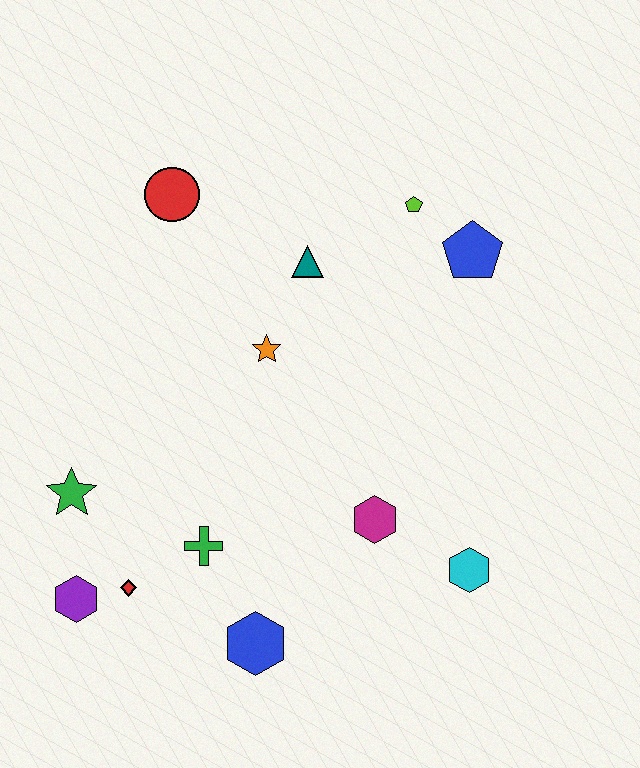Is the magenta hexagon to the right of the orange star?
Yes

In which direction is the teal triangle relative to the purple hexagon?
The teal triangle is above the purple hexagon.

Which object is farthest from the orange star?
The purple hexagon is farthest from the orange star.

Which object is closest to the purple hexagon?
The red diamond is closest to the purple hexagon.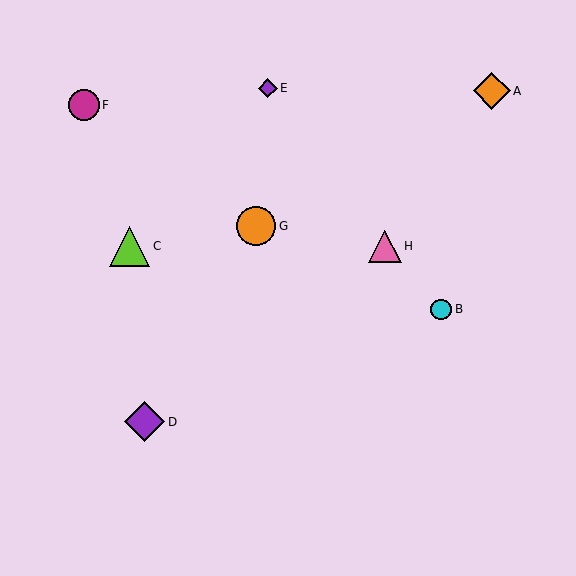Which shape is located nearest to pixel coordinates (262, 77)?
The purple diamond (labeled E) at (268, 88) is nearest to that location.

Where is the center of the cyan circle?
The center of the cyan circle is at (441, 310).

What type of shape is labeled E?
Shape E is a purple diamond.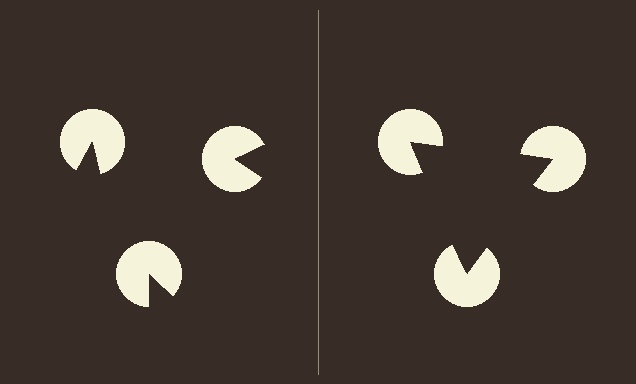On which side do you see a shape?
An illusory triangle appears on the right side. On the left side the wedge cuts are rotated, so no coherent shape forms.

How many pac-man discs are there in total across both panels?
6 — 3 on each side.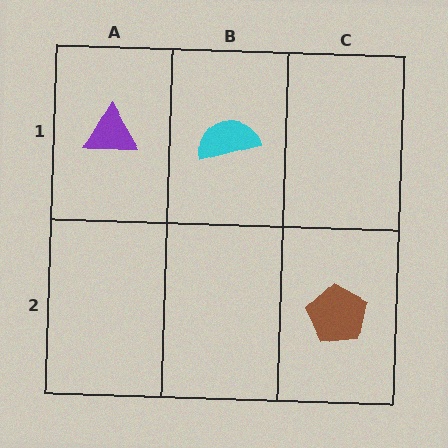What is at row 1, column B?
A cyan semicircle.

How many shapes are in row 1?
2 shapes.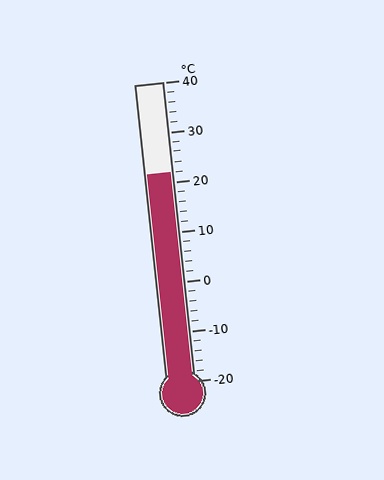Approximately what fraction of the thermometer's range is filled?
The thermometer is filled to approximately 70% of its range.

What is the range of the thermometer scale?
The thermometer scale ranges from -20°C to 40°C.